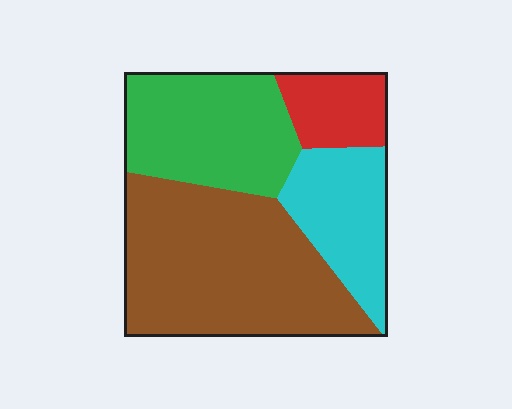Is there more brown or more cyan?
Brown.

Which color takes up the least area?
Red, at roughly 10%.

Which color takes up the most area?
Brown, at roughly 45%.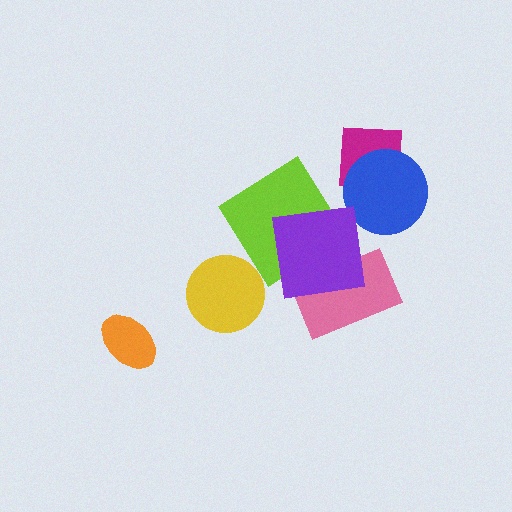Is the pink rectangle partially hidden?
Yes, it is partially covered by another shape.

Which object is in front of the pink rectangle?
The purple square is in front of the pink rectangle.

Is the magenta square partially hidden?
Yes, it is partially covered by another shape.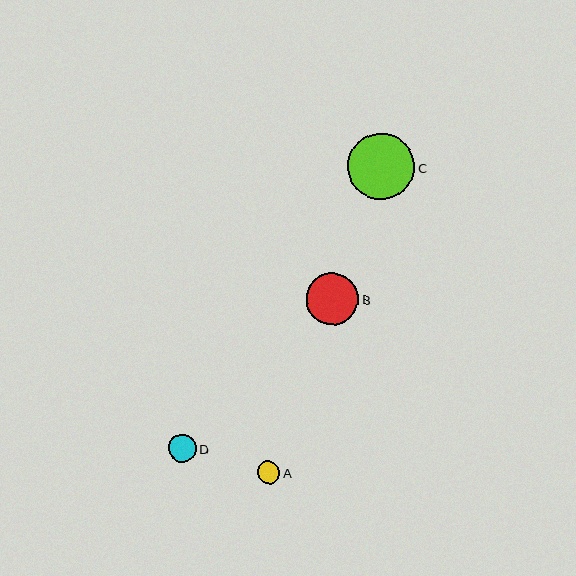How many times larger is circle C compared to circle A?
Circle C is approximately 3.0 times the size of circle A.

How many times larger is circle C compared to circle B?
Circle C is approximately 1.3 times the size of circle B.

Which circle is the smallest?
Circle A is the smallest with a size of approximately 22 pixels.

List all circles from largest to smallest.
From largest to smallest: C, B, D, A.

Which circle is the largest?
Circle C is the largest with a size of approximately 67 pixels.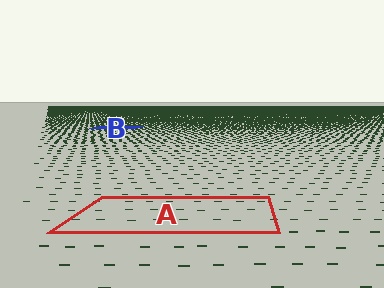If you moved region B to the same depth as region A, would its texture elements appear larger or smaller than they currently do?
They would appear larger. At a closer depth, the same texture elements are projected at a bigger on-screen size.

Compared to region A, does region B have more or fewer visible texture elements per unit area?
Region B has more texture elements per unit area — they are packed more densely because it is farther away.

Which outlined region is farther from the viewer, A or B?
Region B is farther from the viewer — the texture elements inside it appear smaller and more densely packed.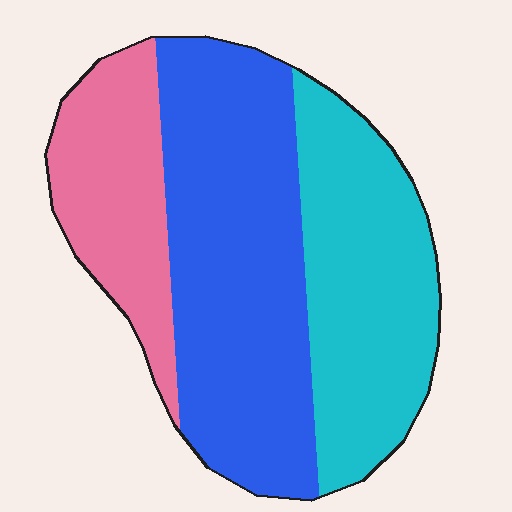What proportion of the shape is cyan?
Cyan takes up about one third (1/3) of the shape.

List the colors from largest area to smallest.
From largest to smallest: blue, cyan, pink.